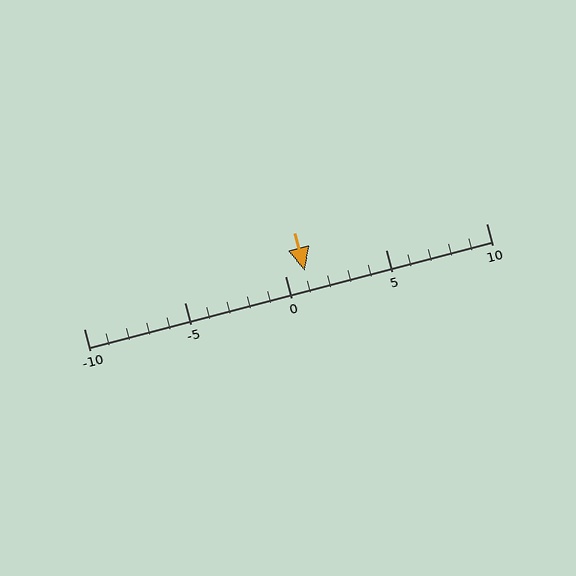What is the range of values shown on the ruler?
The ruler shows values from -10 to 10.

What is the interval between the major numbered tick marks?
The major tick marks are spaced 5 units apart.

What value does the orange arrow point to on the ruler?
The orange arrow points to approximately 1.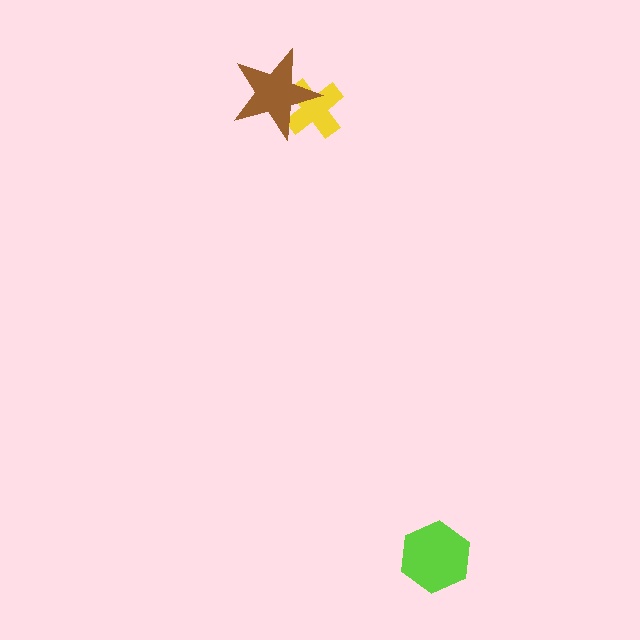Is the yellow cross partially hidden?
Yes, it is partially covered by another shape.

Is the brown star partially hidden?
No, no other shape covers it.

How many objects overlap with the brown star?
1 object overlaps with the brown star.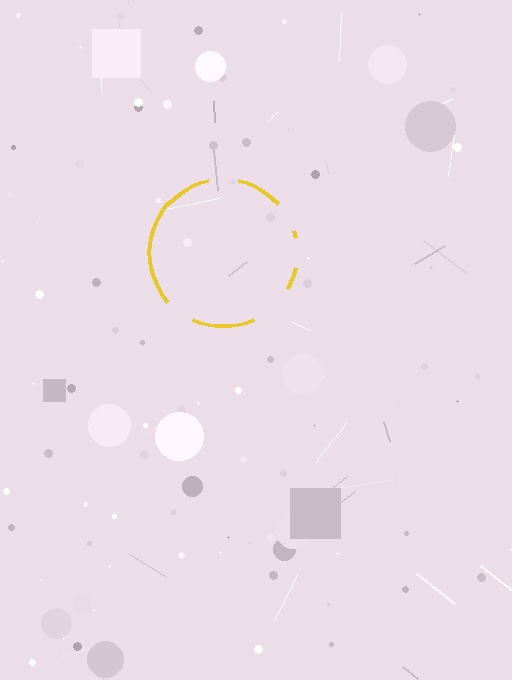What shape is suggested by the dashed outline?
The dashed outline suggests a circle.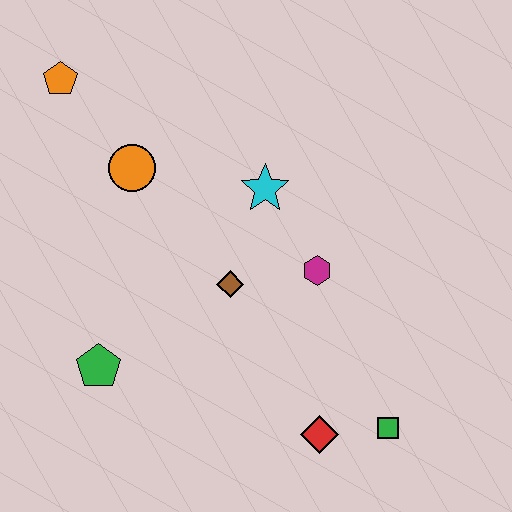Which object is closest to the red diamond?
The green square is closest to the red diamond.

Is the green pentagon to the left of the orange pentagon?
No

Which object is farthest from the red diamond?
The orange pentagon is farthest from the red diamond.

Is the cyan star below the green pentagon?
No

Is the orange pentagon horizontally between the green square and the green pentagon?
No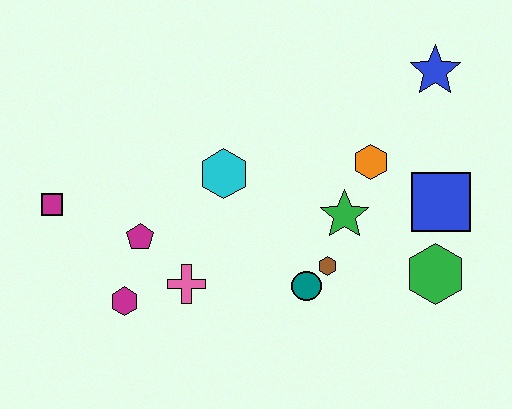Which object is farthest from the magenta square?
The blue star is farthest from the magenta square.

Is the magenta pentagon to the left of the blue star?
Yes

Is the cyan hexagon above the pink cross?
Yes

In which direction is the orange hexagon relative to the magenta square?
The orange hexagon is to the right of the magenta square.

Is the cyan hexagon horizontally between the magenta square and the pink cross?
No